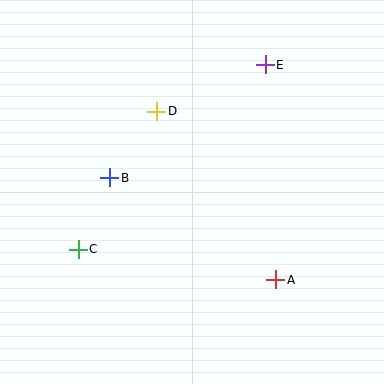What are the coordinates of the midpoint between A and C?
The midpoint between A and C is at (177, 264).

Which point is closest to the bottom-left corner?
Point C is closest to the bottom-left corner.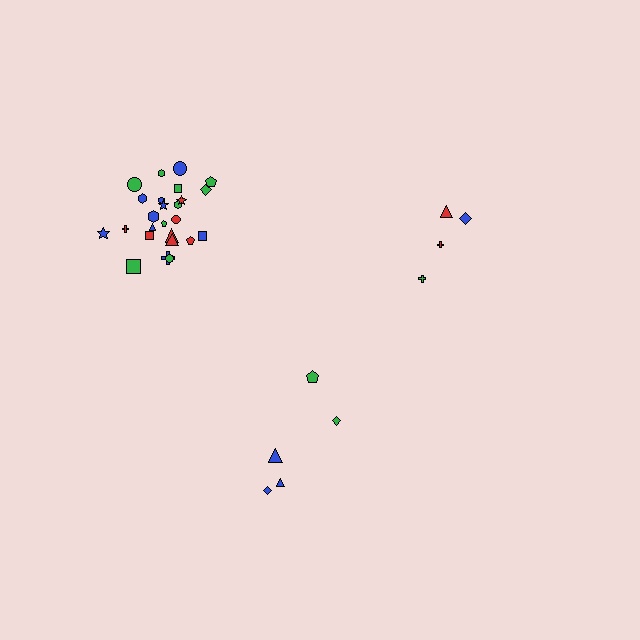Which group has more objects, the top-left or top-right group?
The top-left group.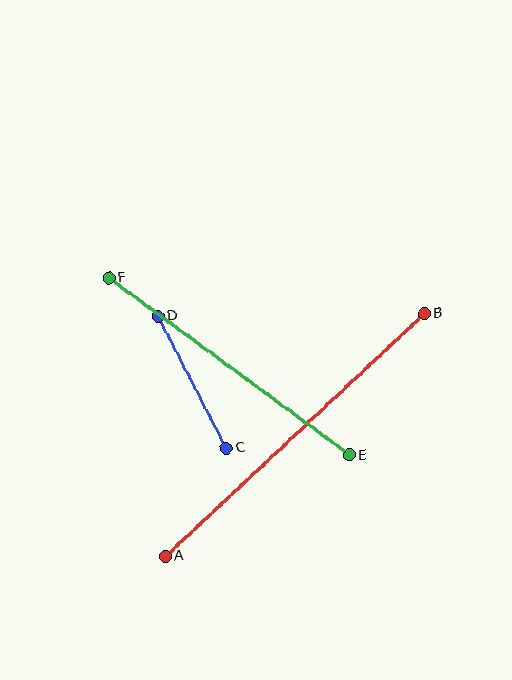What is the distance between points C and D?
The distance is approximately 148 pixels.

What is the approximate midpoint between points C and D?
The midpoint is at approximately (192, 382) pixels.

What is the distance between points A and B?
The distance is approximately 354 pixels.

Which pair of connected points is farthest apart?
Points A and B are farthest apart.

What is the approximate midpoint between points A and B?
The midpoint is at approximately (295, 435) pixels.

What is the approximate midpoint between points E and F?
The midpoint is at approximately (229, 366) pixels.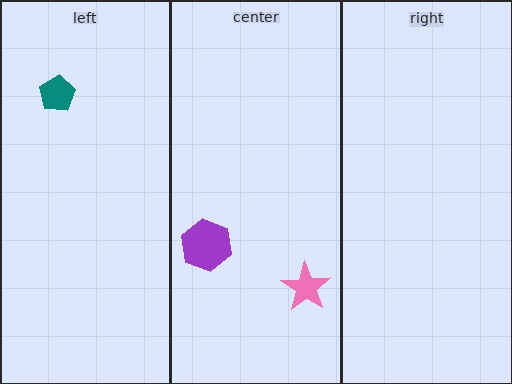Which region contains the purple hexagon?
The center region.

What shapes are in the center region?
The purple hexagon, the pink star.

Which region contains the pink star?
The center region.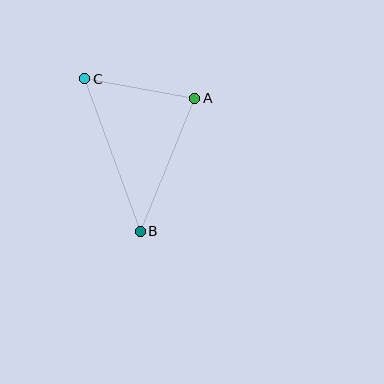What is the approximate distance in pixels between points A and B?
The distance between A and B is approximately 144 pixels.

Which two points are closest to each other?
Points A and C are closest to each other.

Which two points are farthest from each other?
Points B and C are farthest from each other.